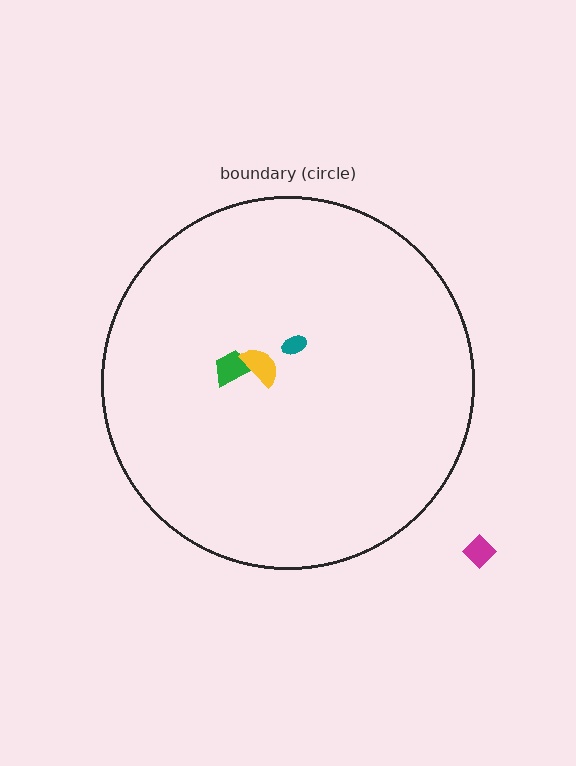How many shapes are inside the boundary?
3 inside, 1 outside.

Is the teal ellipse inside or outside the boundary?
Inside.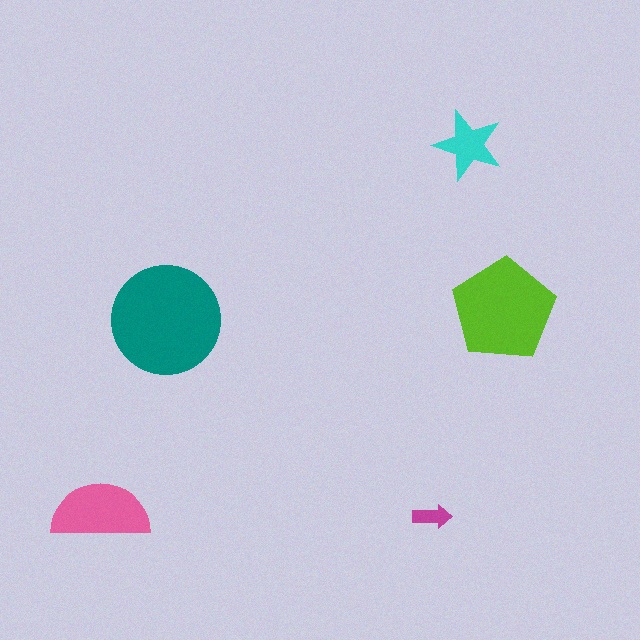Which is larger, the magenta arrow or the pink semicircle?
The pink semicircle.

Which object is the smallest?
The magenta arrow.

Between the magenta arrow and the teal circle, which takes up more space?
The teal circle.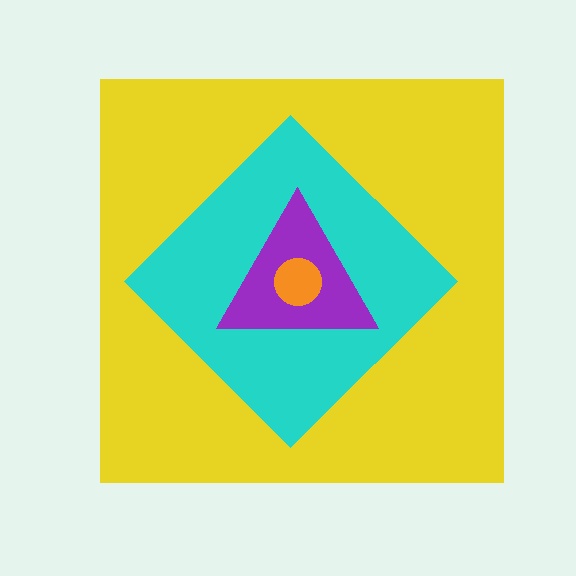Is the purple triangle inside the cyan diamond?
Yes.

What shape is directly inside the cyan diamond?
The purple triangle.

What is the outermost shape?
The yellow square.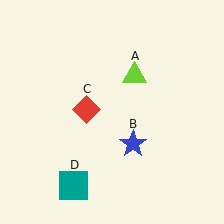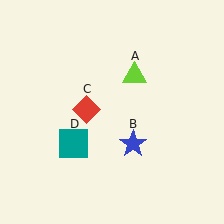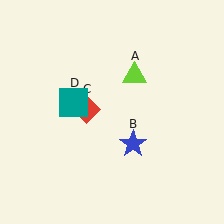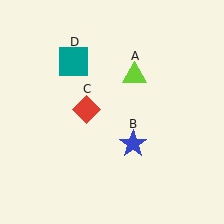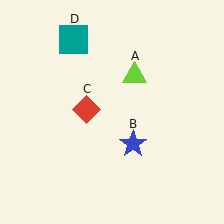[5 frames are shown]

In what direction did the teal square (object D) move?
The teal square (object D) moved up.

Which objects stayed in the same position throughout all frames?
Lime triangle (object A) and blue star (object B) and red diamond (object C) remained stationary.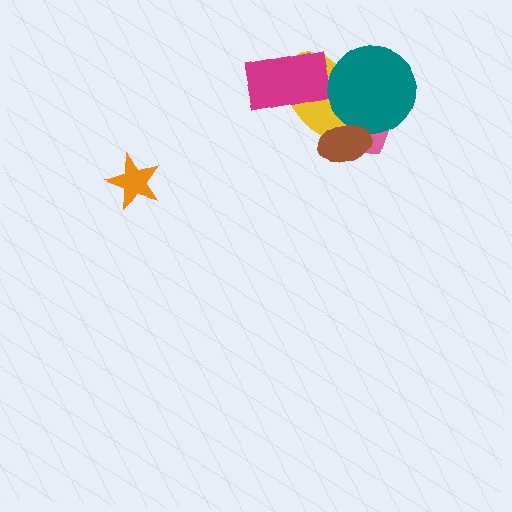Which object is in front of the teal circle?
The brown ellipse is in front of the teal circle.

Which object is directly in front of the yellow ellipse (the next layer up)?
The magenta rectangle is directly in front of the yellow ellipse.